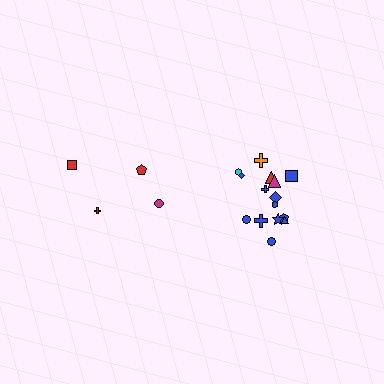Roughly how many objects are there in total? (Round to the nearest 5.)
Roughly 20 objects in total.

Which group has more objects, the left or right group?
The right group.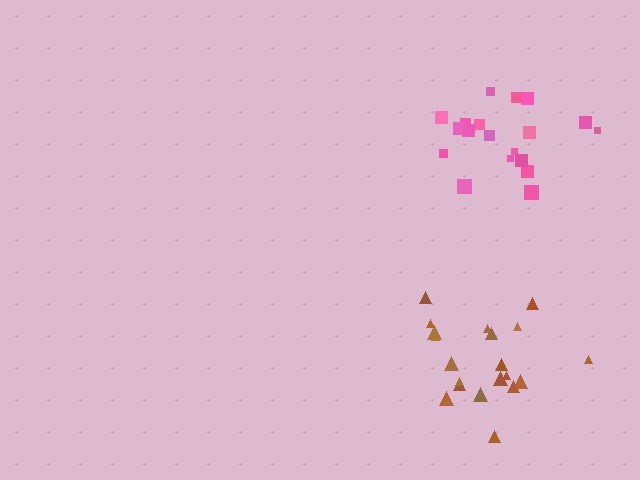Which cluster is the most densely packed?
Brown.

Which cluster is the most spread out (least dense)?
Pink.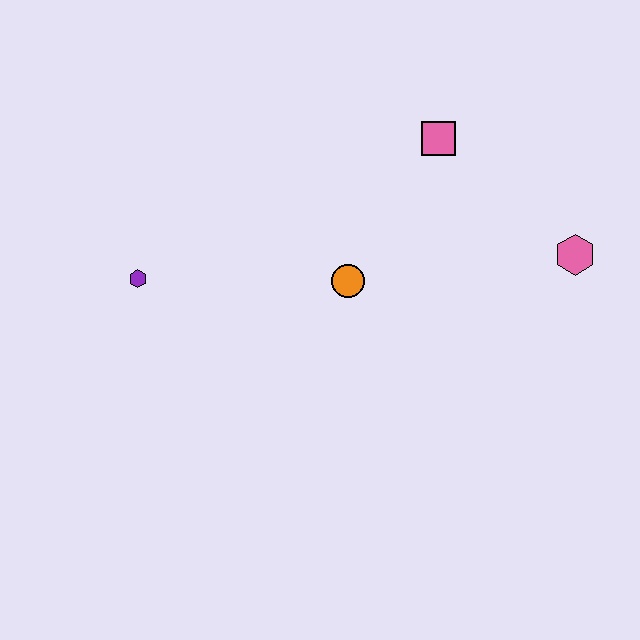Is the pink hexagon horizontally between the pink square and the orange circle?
No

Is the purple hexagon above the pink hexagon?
No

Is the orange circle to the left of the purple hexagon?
No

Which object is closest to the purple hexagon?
The orange circle is closest to the purple hexagon.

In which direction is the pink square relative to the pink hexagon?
The pink square is to the left of the pink hexagon.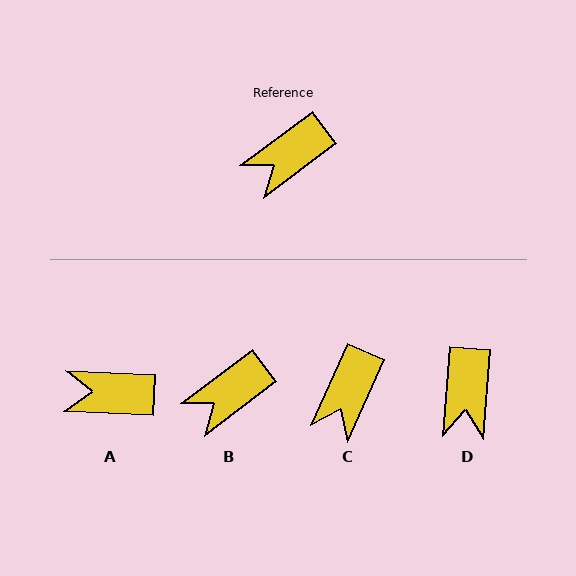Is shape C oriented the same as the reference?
No, it is off by about 29 degrees.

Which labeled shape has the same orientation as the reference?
B.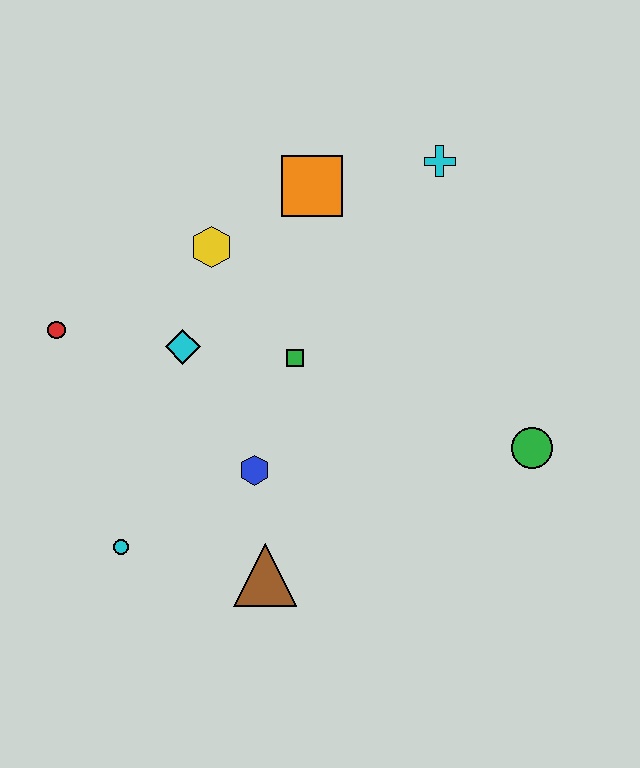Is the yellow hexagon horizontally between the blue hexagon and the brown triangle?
No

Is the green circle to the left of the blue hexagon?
No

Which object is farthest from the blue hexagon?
The cyan cross is farthest from the blue hexagon.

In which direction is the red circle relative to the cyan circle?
The red circle is above the cyan circle.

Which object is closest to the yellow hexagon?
The cyan diamond is closest to the yellow hexagon.